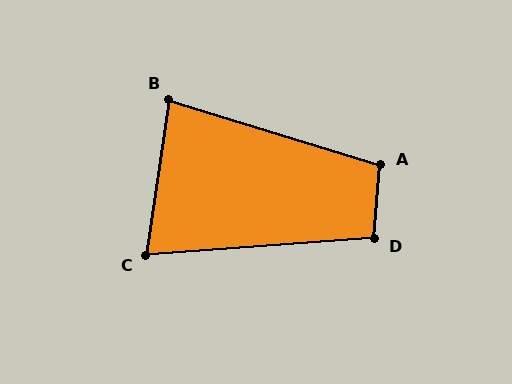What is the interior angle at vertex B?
Approximately 81 degrees (acute).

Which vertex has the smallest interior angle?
C, at approximately 77 degrees.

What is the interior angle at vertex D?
Approximately 99 degrees (obtuse).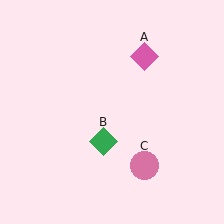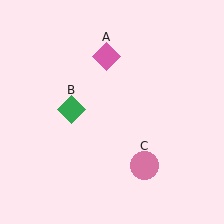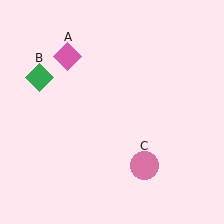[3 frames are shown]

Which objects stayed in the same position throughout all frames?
Pink circle (object C) remained stationary.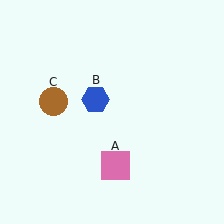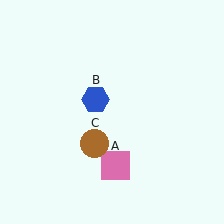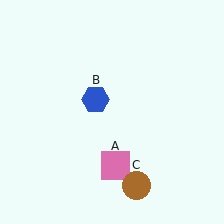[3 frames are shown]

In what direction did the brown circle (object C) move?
The brown circle (object C) moved down and to the right.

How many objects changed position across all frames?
1 object changed position: brown circle (object C).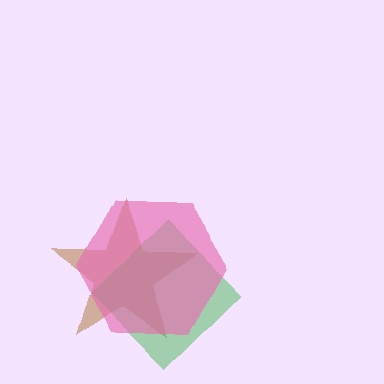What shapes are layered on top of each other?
The layered shapes are: a brown star, a green diamond, a pink hexagon.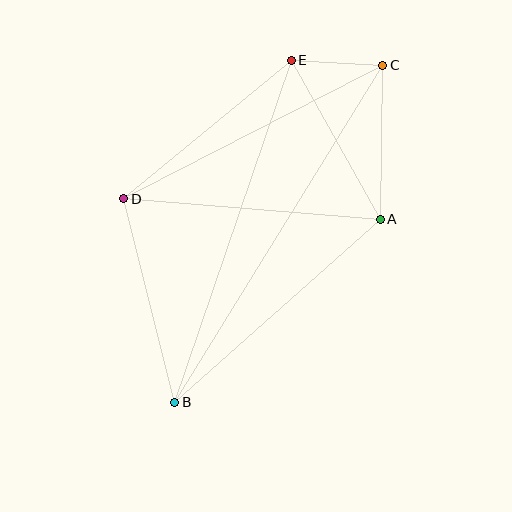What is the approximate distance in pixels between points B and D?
The distance between B and D is approximately 210 pixels.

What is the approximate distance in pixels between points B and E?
The distance between B and E is approximately 361 pixels.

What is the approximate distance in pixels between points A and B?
The distance between A and B is approximately 275 pixels.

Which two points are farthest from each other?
Points B and C are farthest from each other.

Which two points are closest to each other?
Points C and E are closest to each other.